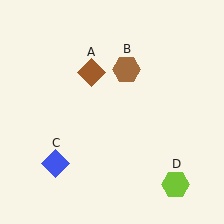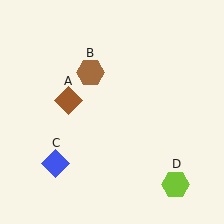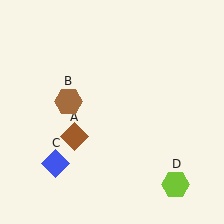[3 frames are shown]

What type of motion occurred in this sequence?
The brown diamond (object A), brown hexagon (object B) rotated counterclockwise around the center of the scene.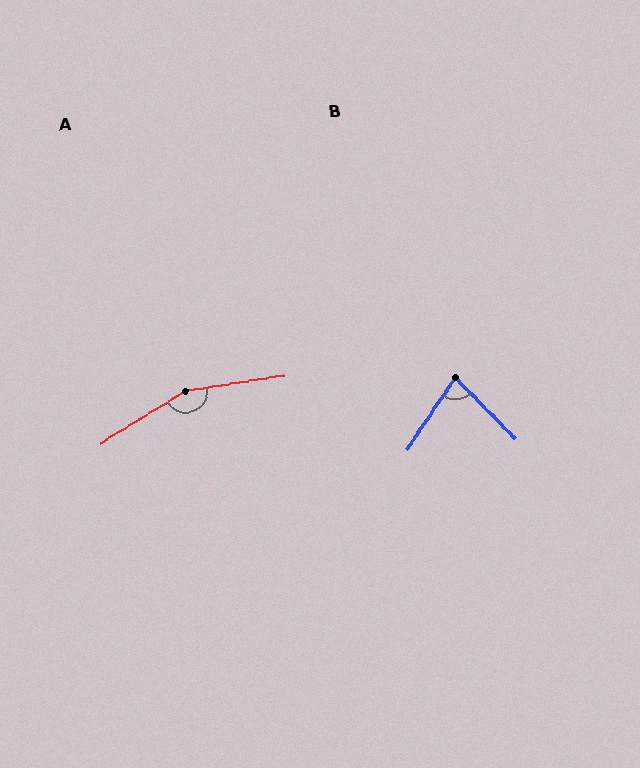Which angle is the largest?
A, at approximately 157 degrees.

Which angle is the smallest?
B, at approximately 78 degrees.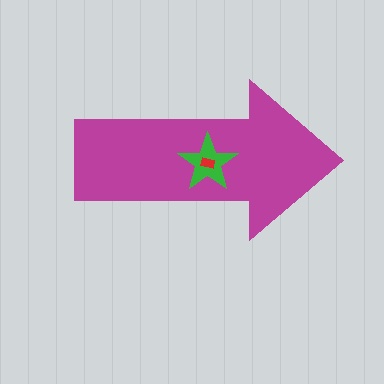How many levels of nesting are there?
3.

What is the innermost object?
The red rectangle.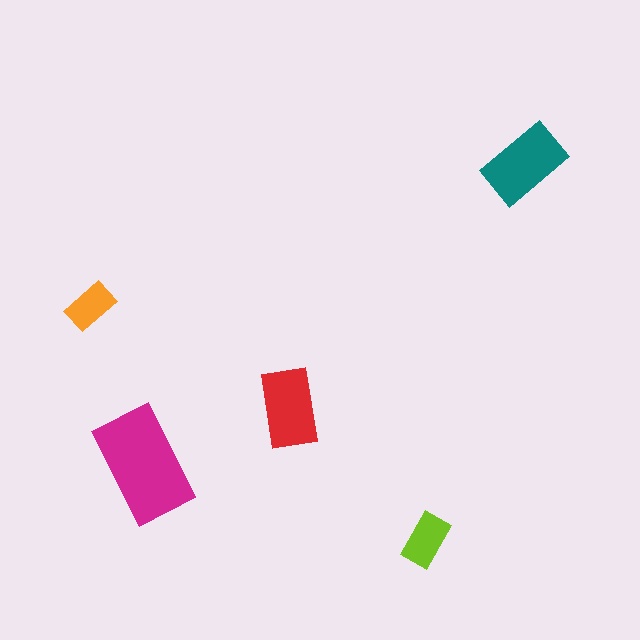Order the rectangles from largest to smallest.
the magenta one, the teal one, the red one, the lime one, the orange one.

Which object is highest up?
The teal rectangle is topmost.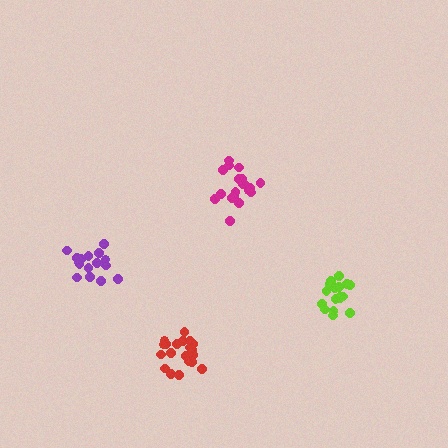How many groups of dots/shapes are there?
There are 4 groups.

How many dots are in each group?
Group 1: 20 dots, Group 2: 18 dots, Group 3: 20 dots, Group 4: 16 dots (74 total).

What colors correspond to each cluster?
The clusters are colored: magenta, lime, red, purple.